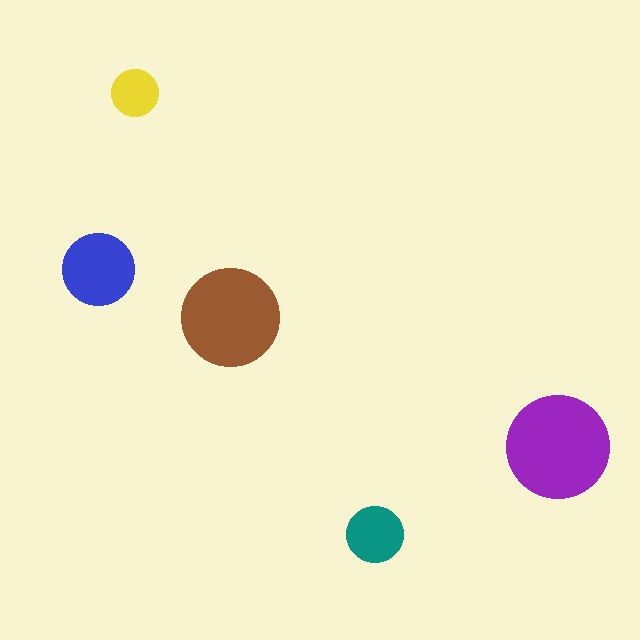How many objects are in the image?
There are 5 objects in the image.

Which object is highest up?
The yellow circle is topmost.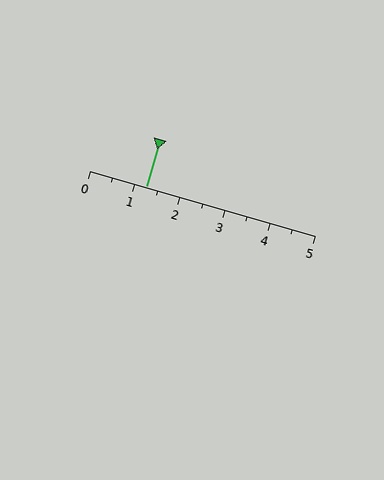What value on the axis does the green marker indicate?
The marker indicates approximately 1.2.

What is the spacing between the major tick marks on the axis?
The major ticks are spaced 1 apart.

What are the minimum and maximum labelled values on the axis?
The axis runs from 0 to 5.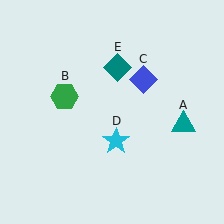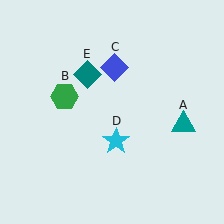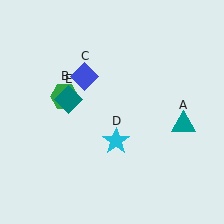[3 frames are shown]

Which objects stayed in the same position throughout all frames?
Teal triangle (object A) and green hexagon (object B) and cyan star (object D) remained stationary.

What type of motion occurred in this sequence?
The blue diamond (object C), teal diamond (object E) rotated counterclockwise around the center of the scene.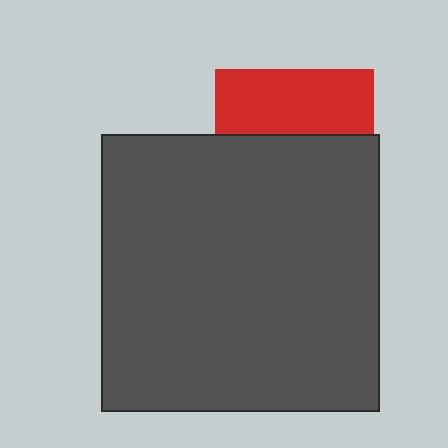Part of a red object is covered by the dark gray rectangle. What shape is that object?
It is a square.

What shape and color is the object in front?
The object in front is a dark gray rectangle.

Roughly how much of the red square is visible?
A small part of it is visible (roughly 41%).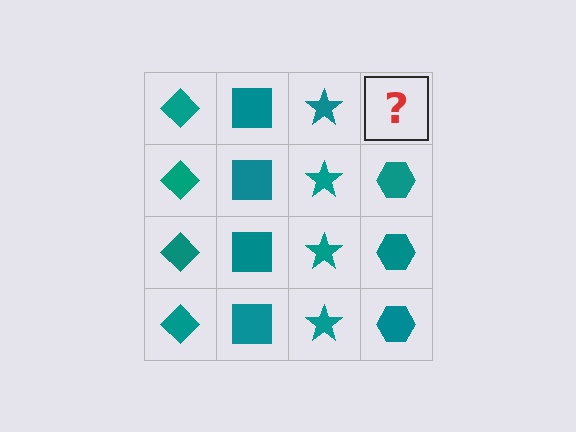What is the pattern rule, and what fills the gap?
The rule is that each column has a consistent shape. The gap should be filled with a teal hexagon.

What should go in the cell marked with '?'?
The missing cell should contain a teal hexagon.